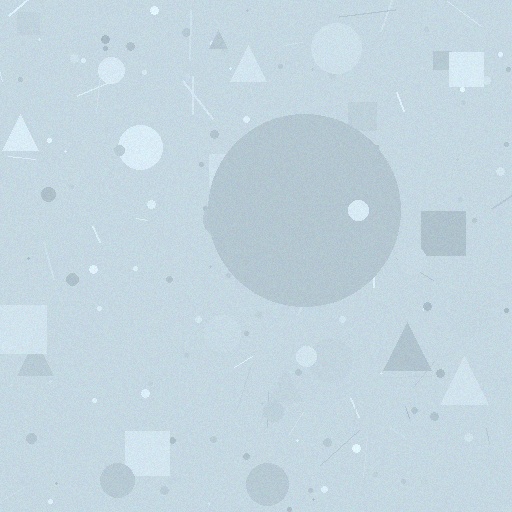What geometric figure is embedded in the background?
A circle is embedded in the background.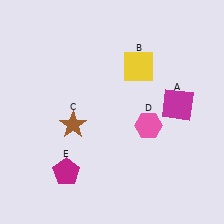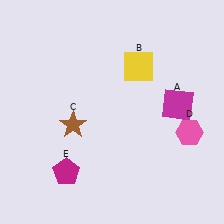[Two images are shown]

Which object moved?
The pink hexagon (D) moved right.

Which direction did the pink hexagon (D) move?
The pink hexagon (D) moved right.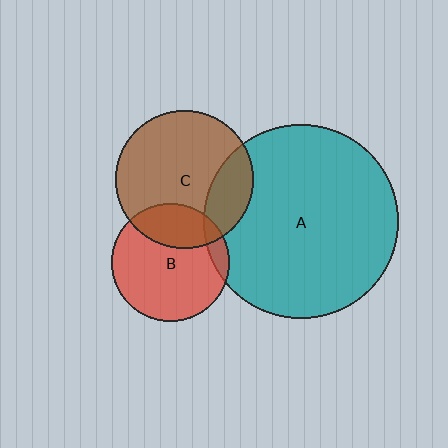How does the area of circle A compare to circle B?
Approximately 2.7 times.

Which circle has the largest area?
Circle A (teal).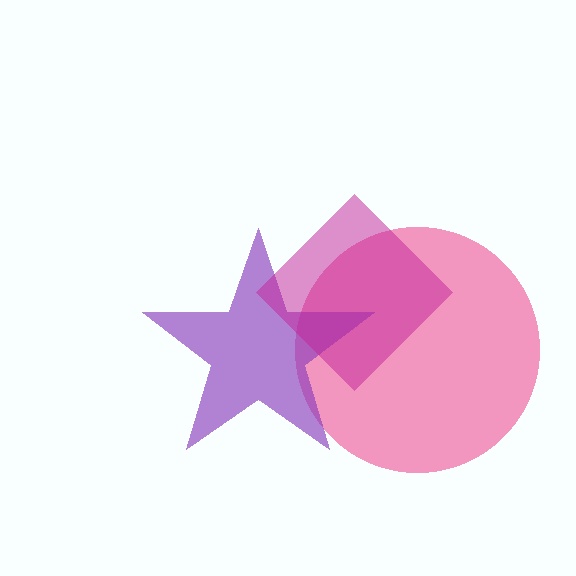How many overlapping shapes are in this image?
There are 3 overlapping shapes in the image.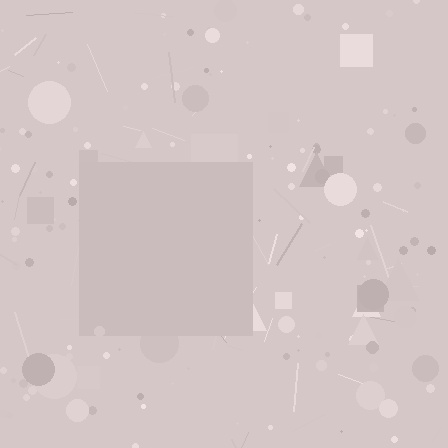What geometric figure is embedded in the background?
A square is embedded in the background.